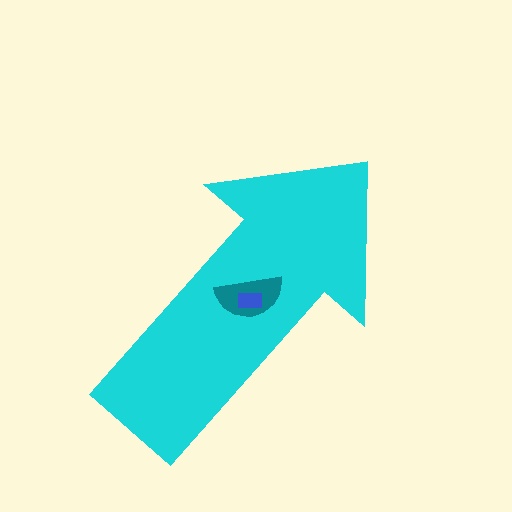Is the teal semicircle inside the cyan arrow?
Yes.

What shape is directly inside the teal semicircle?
The blue rectangle.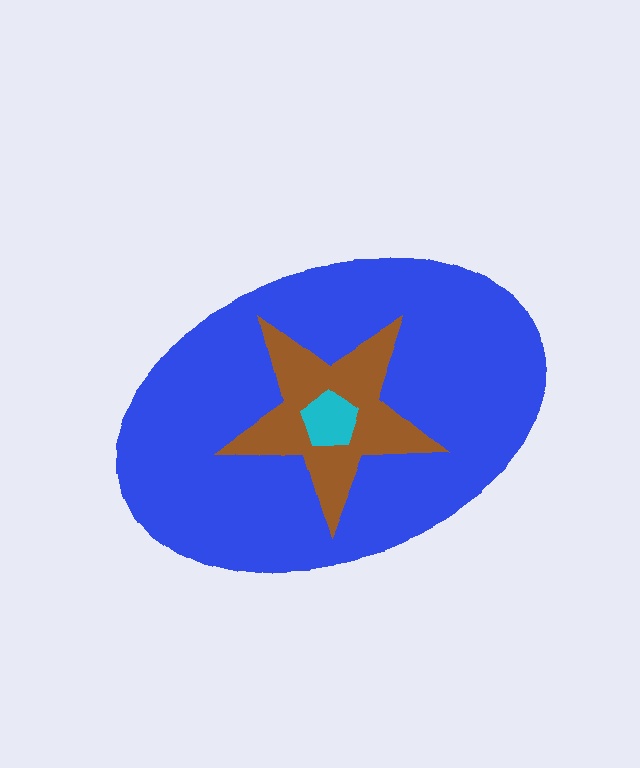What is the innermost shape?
The cyan pentagon.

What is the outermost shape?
The blue ellipse.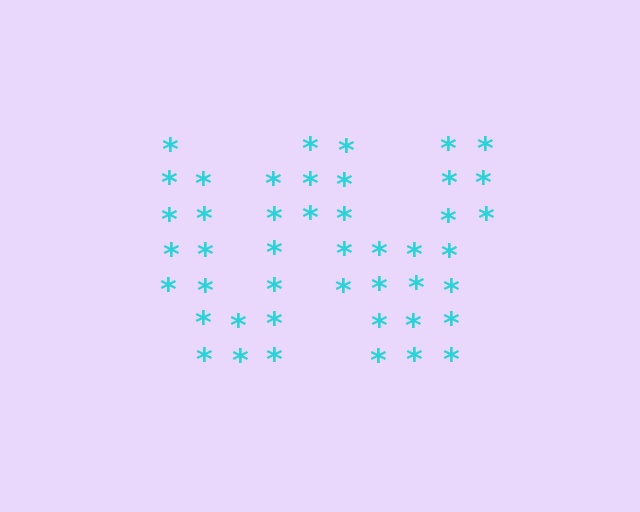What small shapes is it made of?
It is made of small asterisks.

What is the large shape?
The large shape is the letter W.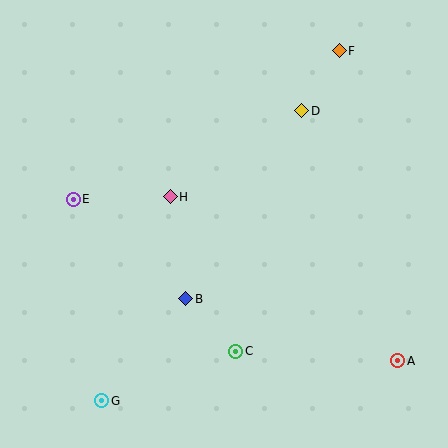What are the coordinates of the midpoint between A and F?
The midpoint between A and F is at (368, 206).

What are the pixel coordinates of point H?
Point H is at (170, 197).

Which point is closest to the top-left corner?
Point E is closest to the top-left corner.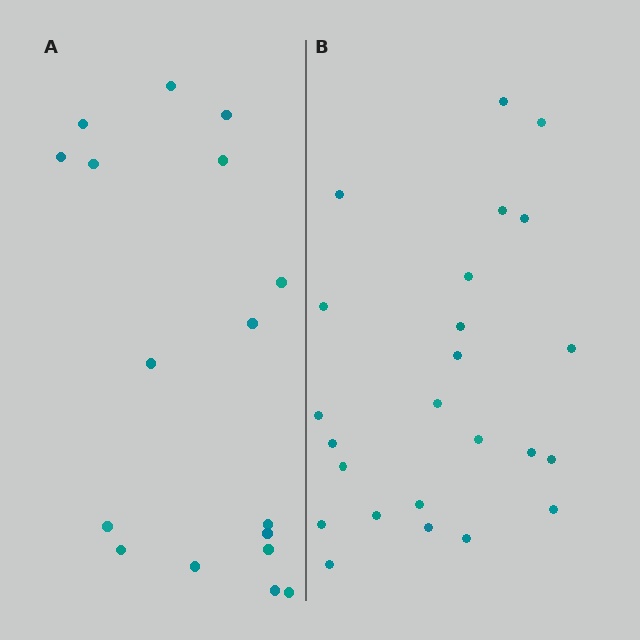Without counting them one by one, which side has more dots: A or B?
Region B (the right region) has more dots.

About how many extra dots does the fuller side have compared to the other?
Region B has roughly 8 or so more dots than region A.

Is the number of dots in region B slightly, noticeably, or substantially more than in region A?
Region B has noticeably more, but not dramatically so. The ratio is roughly 1.4 to 1.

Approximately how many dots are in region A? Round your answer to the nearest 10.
About 20 dots. (The exact count is 17, which rounds to 20.)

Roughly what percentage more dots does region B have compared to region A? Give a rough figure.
About 40% more.